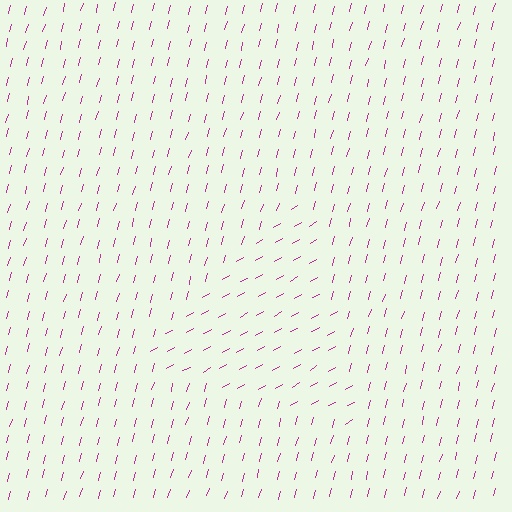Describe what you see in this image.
The image is filled with small magenta line segments. A triangle region in the image has lines oriented differently from the surrounding lines, creating a visible texture boundary.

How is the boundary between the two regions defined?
The boundary is defined purely by a change in line orientation (approximately 45 degrees difference). All lines are the same color and thickness.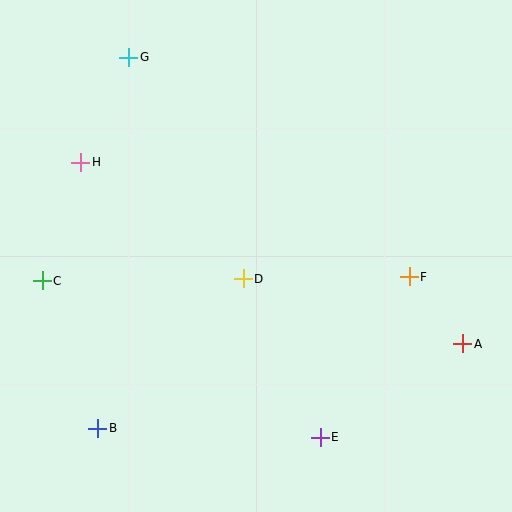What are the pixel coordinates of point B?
Point B is at (98, 428).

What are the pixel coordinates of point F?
Point F is at (409, 277).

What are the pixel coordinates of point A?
Point A is at (463, 344).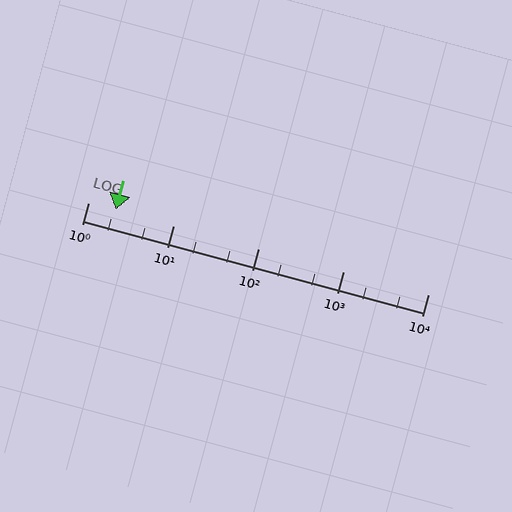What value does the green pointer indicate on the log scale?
The pointer indicates approximately 2.1.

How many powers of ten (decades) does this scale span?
The scale spans 4 decades, from 1 to 10000.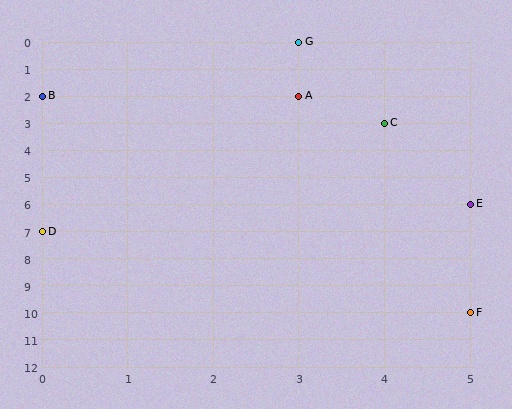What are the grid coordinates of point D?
Point D is at grid coordinates (0, 7).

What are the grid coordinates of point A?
Point A is at grid coordinates (3, 2).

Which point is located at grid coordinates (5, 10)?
Point F is at (5, 10).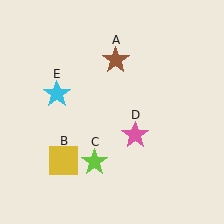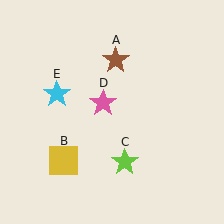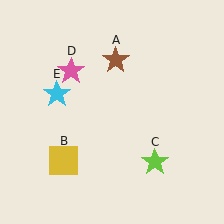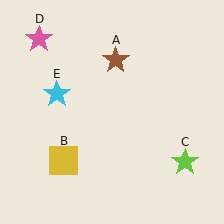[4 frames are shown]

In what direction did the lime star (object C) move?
The lime star (object C) moved right.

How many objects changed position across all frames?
2 objects changed position: lime star (object C), pink star (object D).